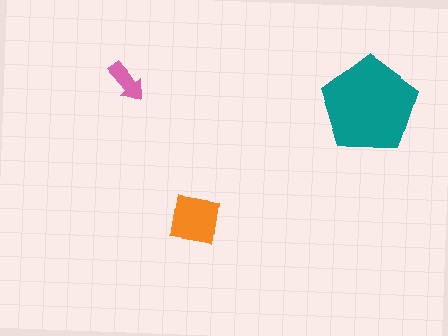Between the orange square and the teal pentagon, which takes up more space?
The teal pentagon.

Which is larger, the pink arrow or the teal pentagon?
The teal pentagon.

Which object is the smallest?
The pink arrow.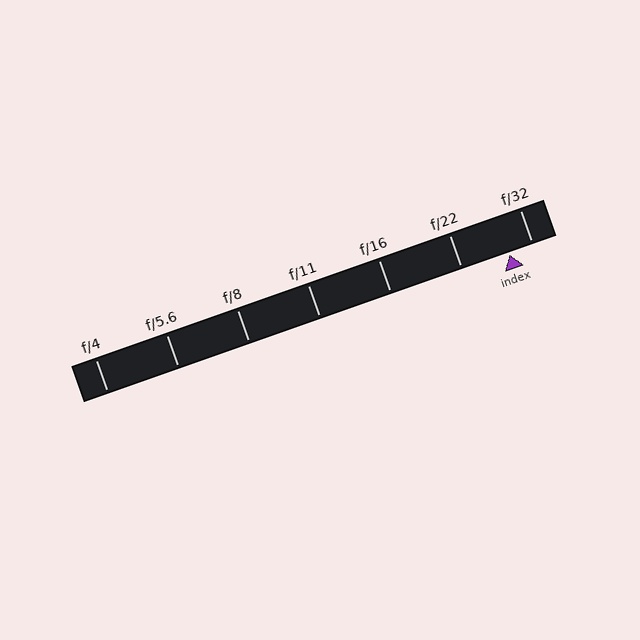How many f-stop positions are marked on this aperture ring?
There are 7 f-stop positions marked.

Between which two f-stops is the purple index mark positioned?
The index mark is between f/22 and f/32.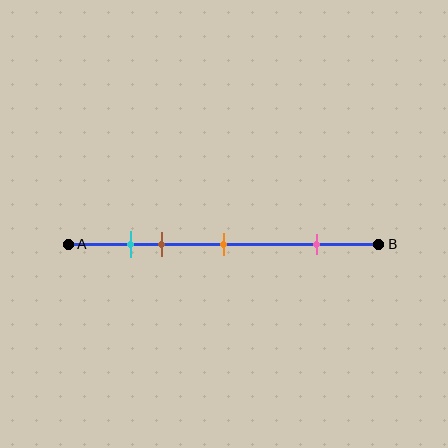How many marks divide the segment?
There are 4 marks dividing the segment.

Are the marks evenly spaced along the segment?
No, the marks are not evenly spaced.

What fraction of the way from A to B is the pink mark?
The pink mark is approximately 80% (0.8) of the way from A to B.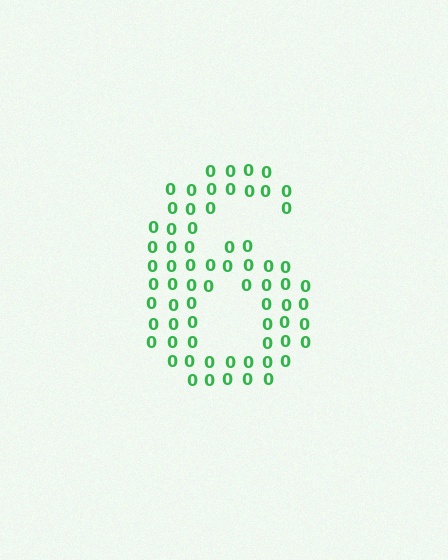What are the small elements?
The small elements are digit 0's.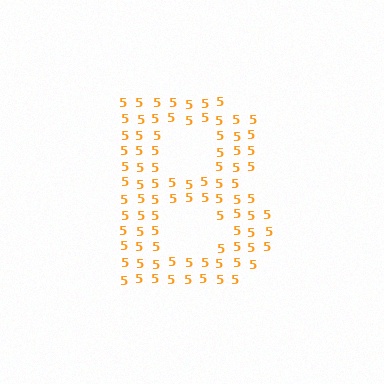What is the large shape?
The large shape is the letter B.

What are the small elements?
The small elements are digit 5's.